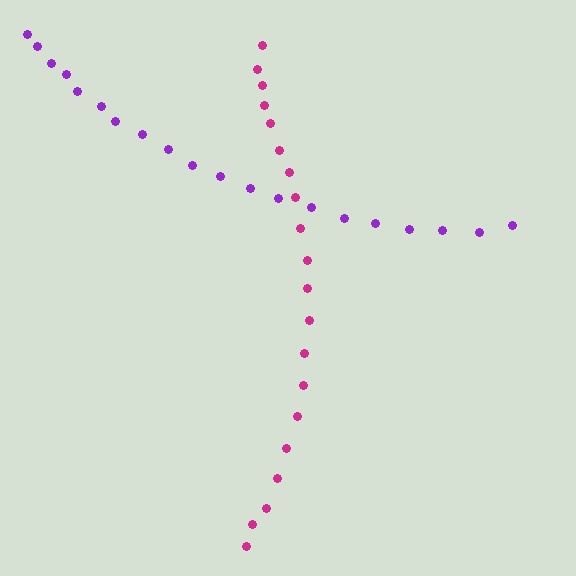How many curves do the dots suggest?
There are 2 distinct paths.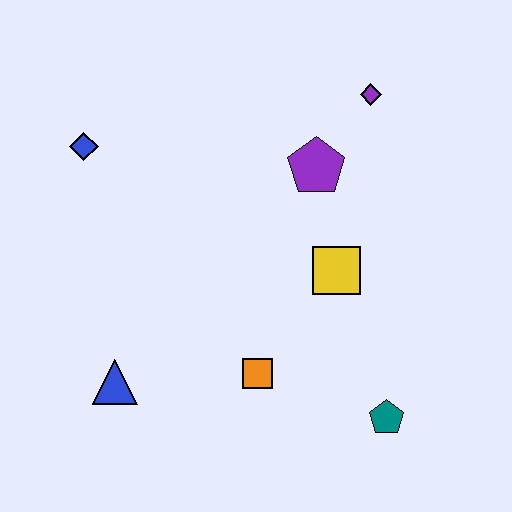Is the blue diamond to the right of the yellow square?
No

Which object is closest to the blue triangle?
The orange square is closest to the blue triangle.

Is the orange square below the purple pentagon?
Yes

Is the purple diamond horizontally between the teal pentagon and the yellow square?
Yes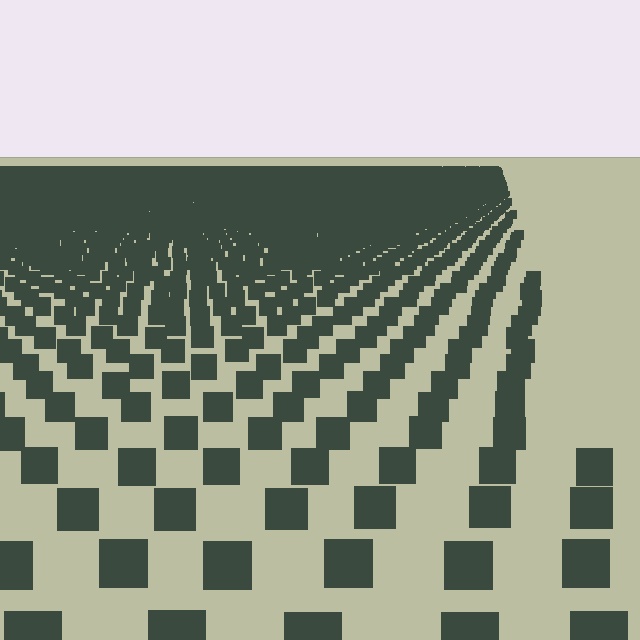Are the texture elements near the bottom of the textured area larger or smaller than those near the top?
Larger. Near the bottom, elements are closer to the viewer and appear at a bigger on-screen size.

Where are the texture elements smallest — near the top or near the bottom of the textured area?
Near the top.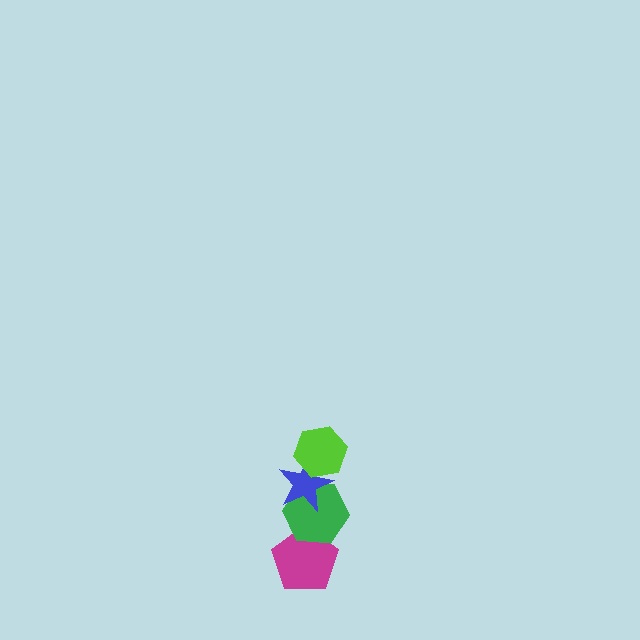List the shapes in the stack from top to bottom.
From top to bottom: the lime hexagon, the blue star, the green hexagon, the magenta pentagon.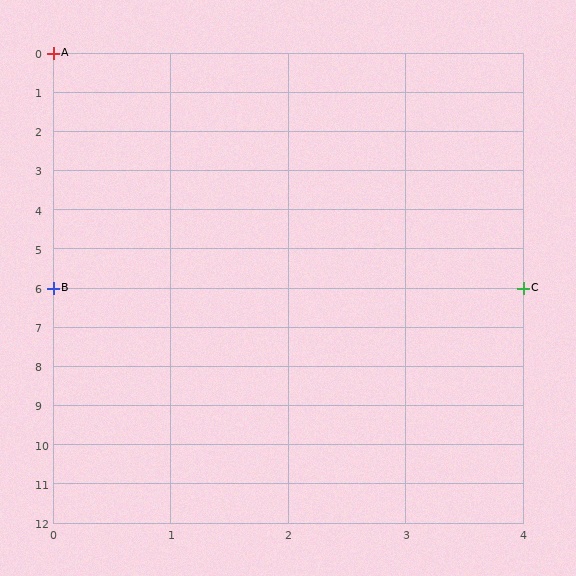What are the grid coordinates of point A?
Point A is at grid coordinates (0, 0).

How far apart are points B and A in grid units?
Points B and A are 6 rows apart.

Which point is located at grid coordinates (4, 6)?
Point C is at (4, 6).